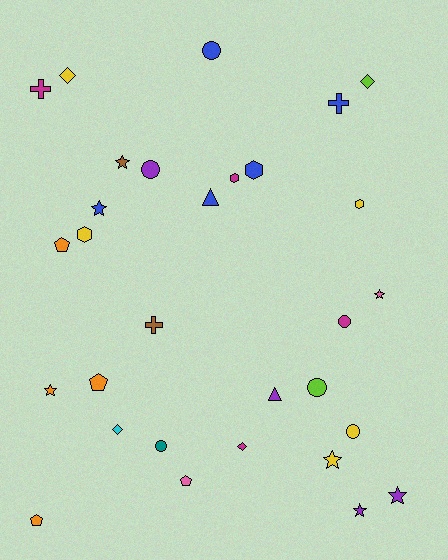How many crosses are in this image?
There are 3 crosses.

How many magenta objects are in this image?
There are 4 magenta objects.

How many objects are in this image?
There are 30 objects.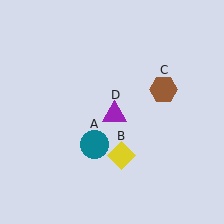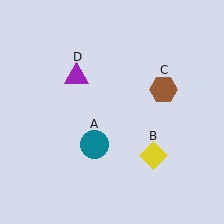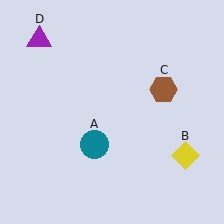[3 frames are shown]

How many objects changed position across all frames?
2 objects changed position: yellow diamond (object B), purple triangle (object D).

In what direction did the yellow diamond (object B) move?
The yellow diamond (object B) moved right.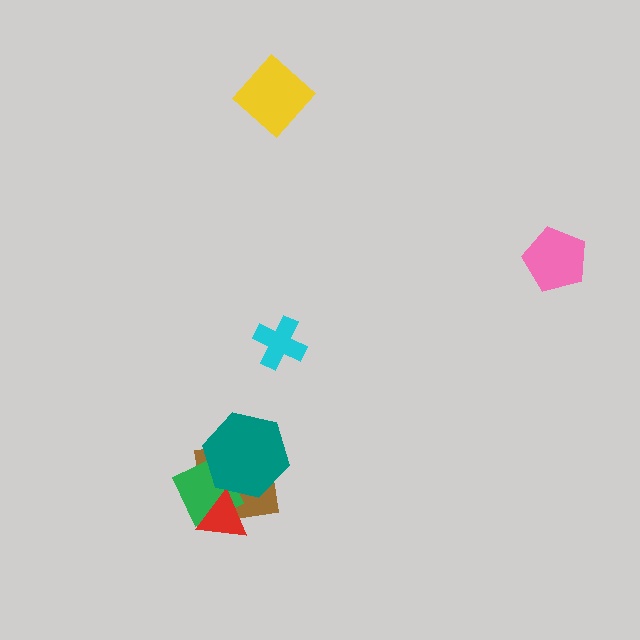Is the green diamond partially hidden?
Yes, it is partially covered by another shape.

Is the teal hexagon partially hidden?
No, no other shape covers it.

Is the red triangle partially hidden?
Yes, it is partially covered by another shape.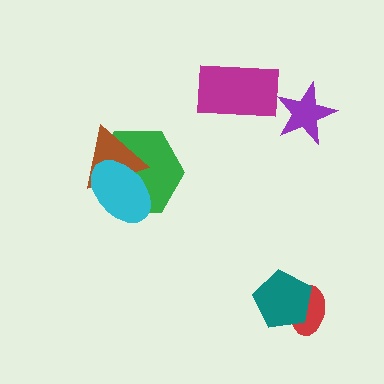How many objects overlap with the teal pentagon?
1 object overlaps with the teal pentagon.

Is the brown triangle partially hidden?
Yes, it is partially covered by another shape.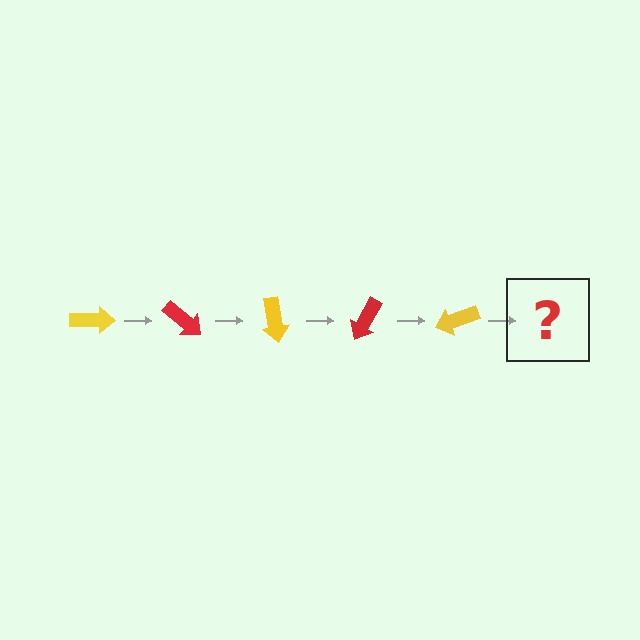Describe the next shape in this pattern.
It should be a red arrow, rotated 200 degrees from the start.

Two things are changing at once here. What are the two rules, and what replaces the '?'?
The two rules are that it rotates 40 degrees each step and the color cycles through yellow and red. The '?' should be a red arrow, rotated 200 degrees from the start.